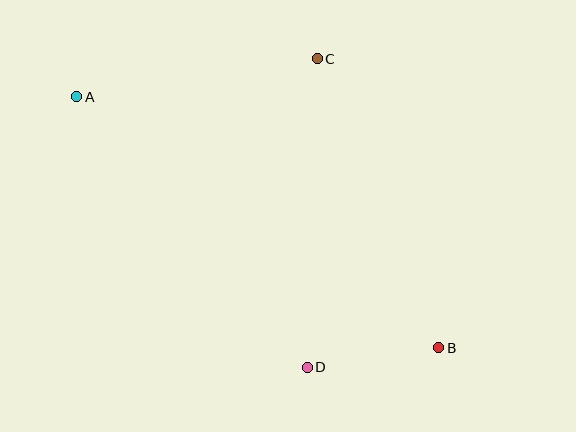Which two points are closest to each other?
Points B and D are closest to each other.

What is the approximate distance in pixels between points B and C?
The distance between B and C is approximately 313 pixels.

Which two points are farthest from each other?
Points A and B are farthest from each other.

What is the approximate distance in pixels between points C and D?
The distance between C and D is approximately 308 pixels.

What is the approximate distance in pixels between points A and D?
The distance between A and D is approximately 355 pixels.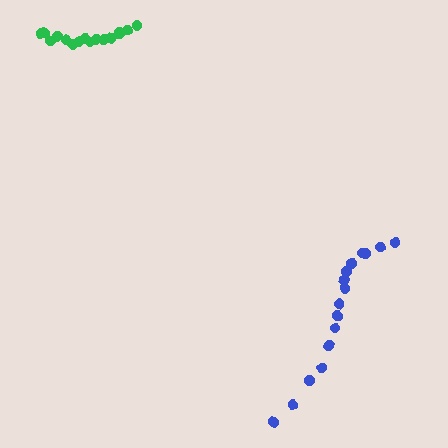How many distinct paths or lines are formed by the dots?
There are 2 distinct paths.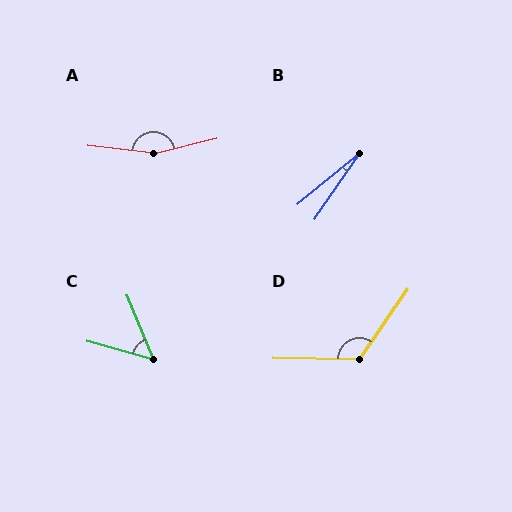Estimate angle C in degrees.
Approximately 53 degrees.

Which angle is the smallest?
B, at approximately 16 degrees.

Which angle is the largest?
A, at approximately 160 degrees.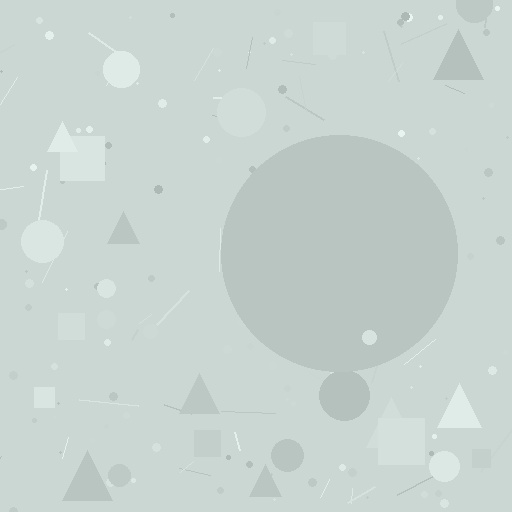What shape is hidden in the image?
A circle is hidden in the image.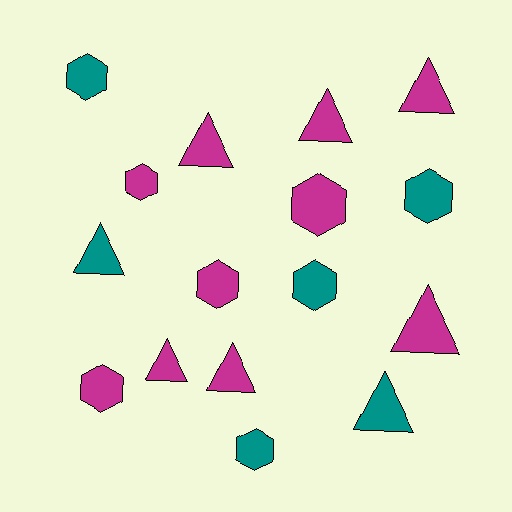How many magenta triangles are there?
There are 6 magenta triangles.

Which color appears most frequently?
Magenta, with 10 objects.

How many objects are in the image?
There are 16 objects.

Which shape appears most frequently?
Triangle, with 8 objects.